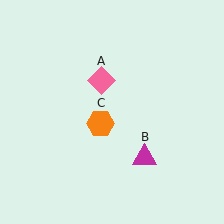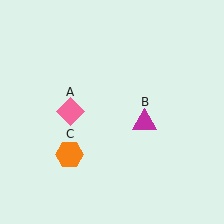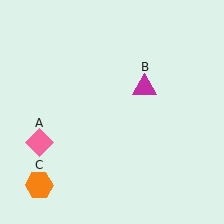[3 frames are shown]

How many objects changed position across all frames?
3 objects changed position: pink diamond (object A), magenta triangle (object B), orange hexagon (object C).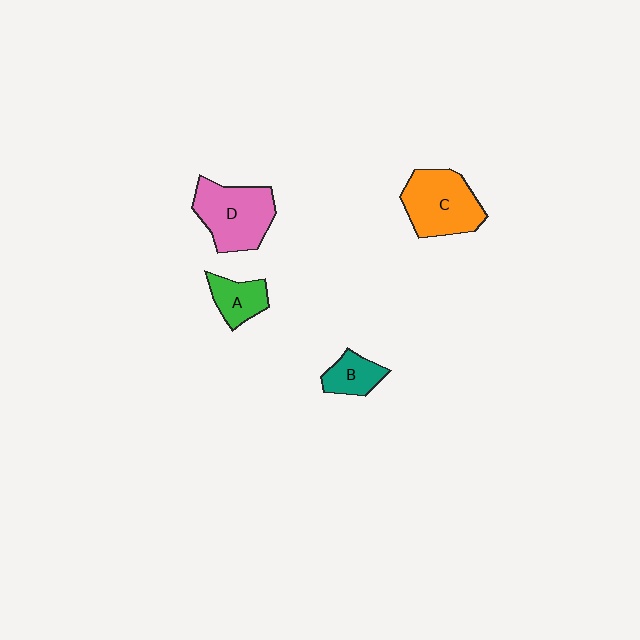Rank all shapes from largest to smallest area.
From largest to smallest: D (pink), C (orange), A (green), B (teal).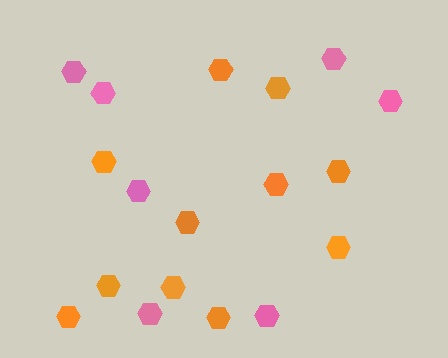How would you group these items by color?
There are 2 groups: one group of orange hexagons (11) and one group of pink hexagons (7).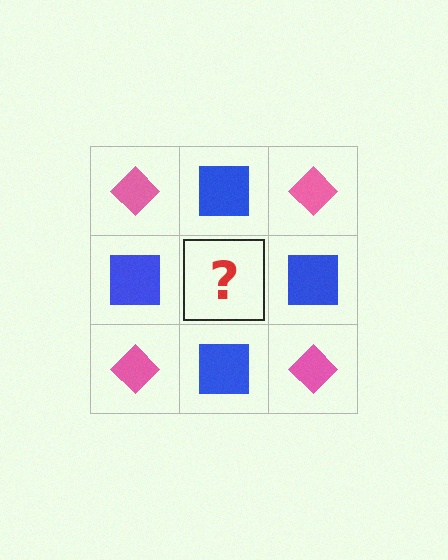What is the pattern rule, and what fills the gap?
The rule is that it alternates pink diamond and blue square in a checkerboard pattern. The gap should be filled with a pink diamond.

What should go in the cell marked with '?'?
The missing cell should contain a pink diamond.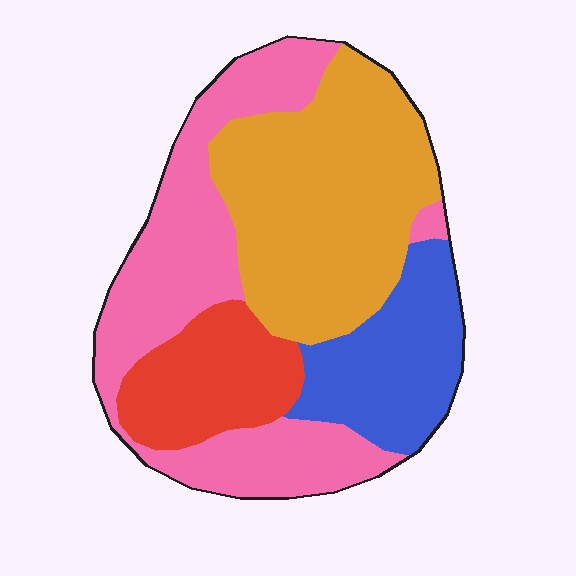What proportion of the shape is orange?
Orange covers 35% of the shape.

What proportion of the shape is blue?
Blue covers around 15% of the shape.